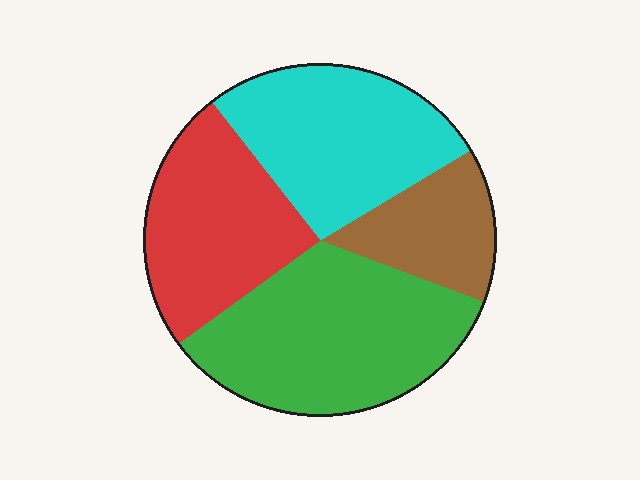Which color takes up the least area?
Brown, at roughly 15%.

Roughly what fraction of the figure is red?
Red covers roughly 25% of the figure.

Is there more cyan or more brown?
Cyan.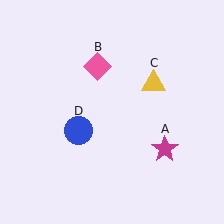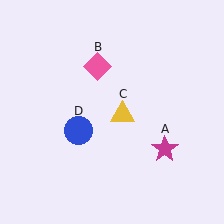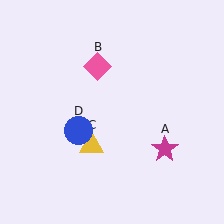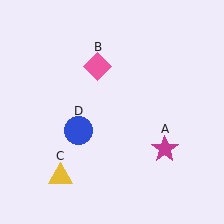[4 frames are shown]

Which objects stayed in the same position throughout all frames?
Magenta star (object A) and pink diamond (object B) and blue circle (object D) remained stationary.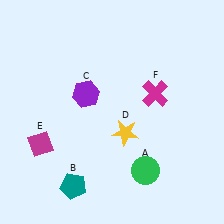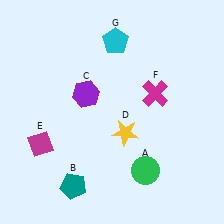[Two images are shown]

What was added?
A cyan pentagon (G) was added in Image 2.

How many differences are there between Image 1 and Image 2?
There is 1 difference between the two images.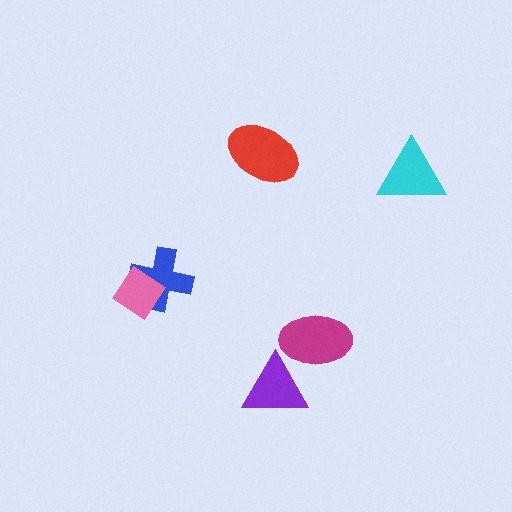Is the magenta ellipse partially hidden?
No, no other shape covers it.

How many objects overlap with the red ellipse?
0 objects overlap with the red ellipse.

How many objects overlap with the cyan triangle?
0 objects overlap with the cyan triangle.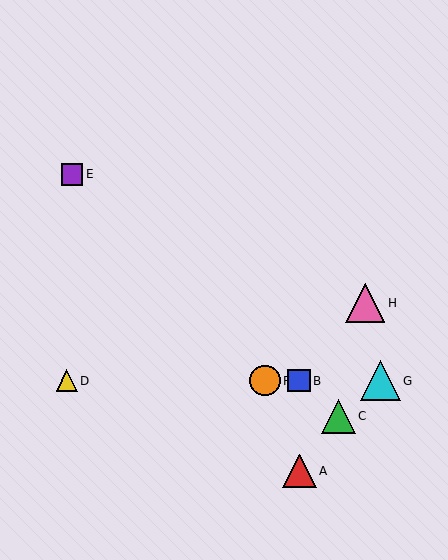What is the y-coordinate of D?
Object D is at y≈381.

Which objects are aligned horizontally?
Objects B, D, F, G are aligned horizontally.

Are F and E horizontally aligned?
No, F is at y≈381 and E is at y≈174.